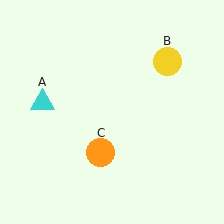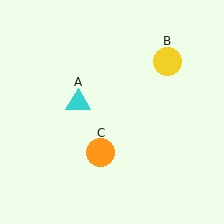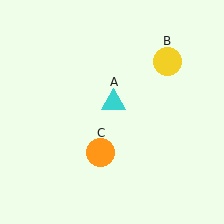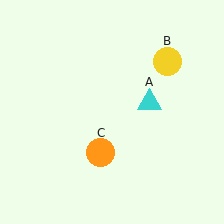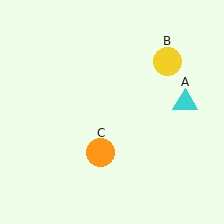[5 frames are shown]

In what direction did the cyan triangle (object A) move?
The cyan triangle (object A) moved right.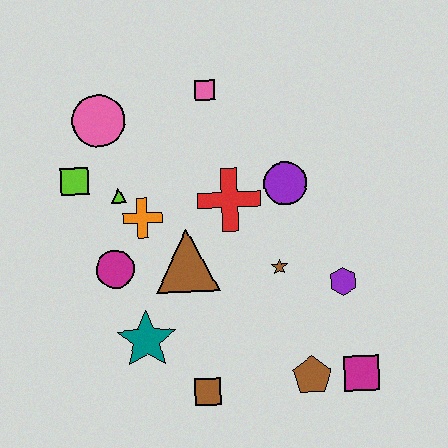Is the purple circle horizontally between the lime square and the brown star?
No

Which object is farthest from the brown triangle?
The magenta square is farthest from the brown triangle.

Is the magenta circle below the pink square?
Yes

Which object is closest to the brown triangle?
The orange cross is closest to the brown triangle.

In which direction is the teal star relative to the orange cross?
The teal star is below the orange cross.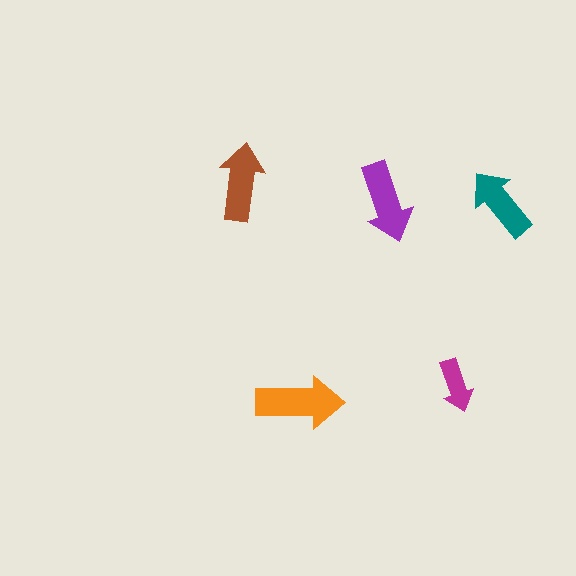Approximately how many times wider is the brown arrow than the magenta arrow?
About 1.5 times wider.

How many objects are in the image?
There are 5 objects in the image.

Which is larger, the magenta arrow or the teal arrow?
The teal one.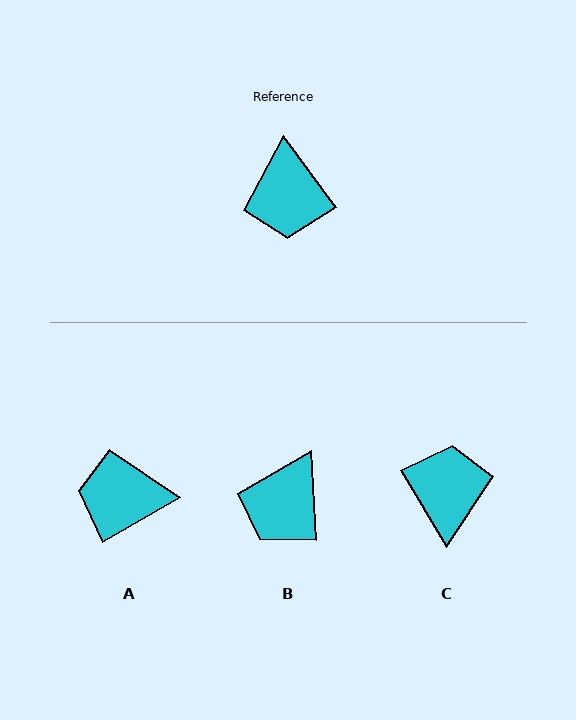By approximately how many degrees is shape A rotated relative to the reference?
Approximately 96 degrees clockwise.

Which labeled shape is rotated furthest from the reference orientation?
C, about 174 degrees away.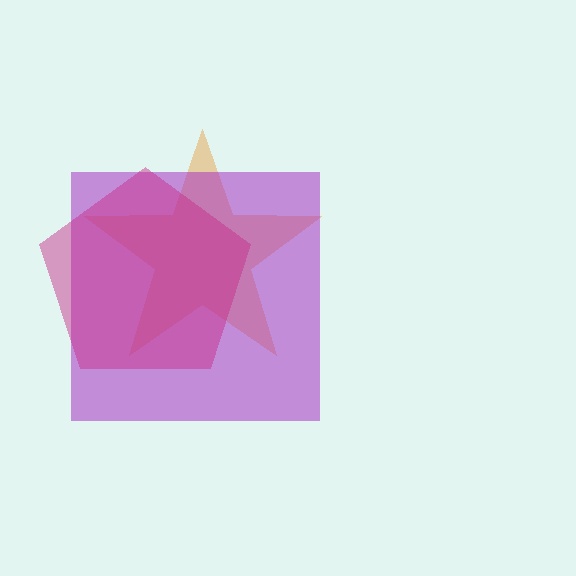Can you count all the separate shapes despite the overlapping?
Yes, there are 3 separate shapes.